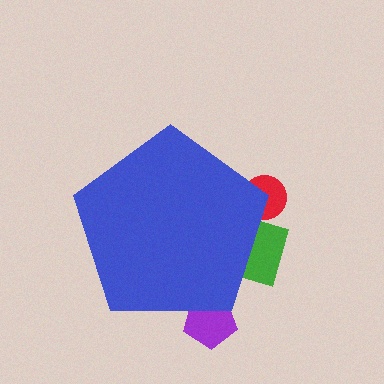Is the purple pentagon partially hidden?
Yes, the purple pentagon is partially hidden behind the blue pentagon.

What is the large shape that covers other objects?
A blue pentagon.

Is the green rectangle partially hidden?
Yes, the green rectangle is partially hidden behind the blue pentagon.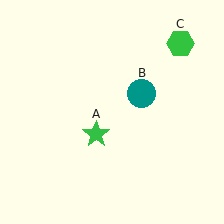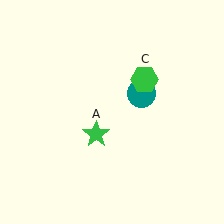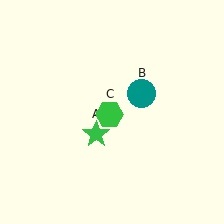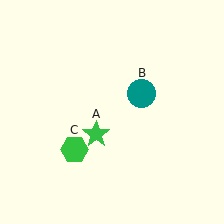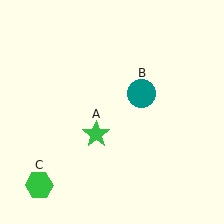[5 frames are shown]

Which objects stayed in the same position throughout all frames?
Green star (object A) and teal circle (object B) remained stationary.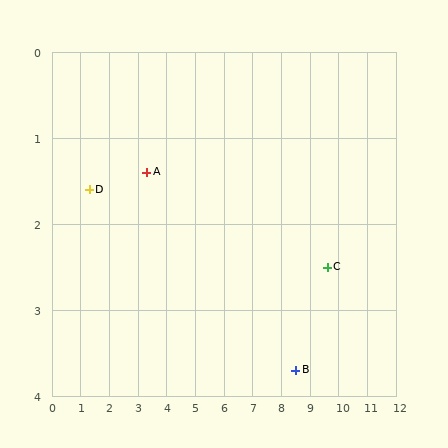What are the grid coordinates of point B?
Point B is at approximately (8.5, 3.7).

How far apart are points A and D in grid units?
Points A and D are about 2.0 grid units apart.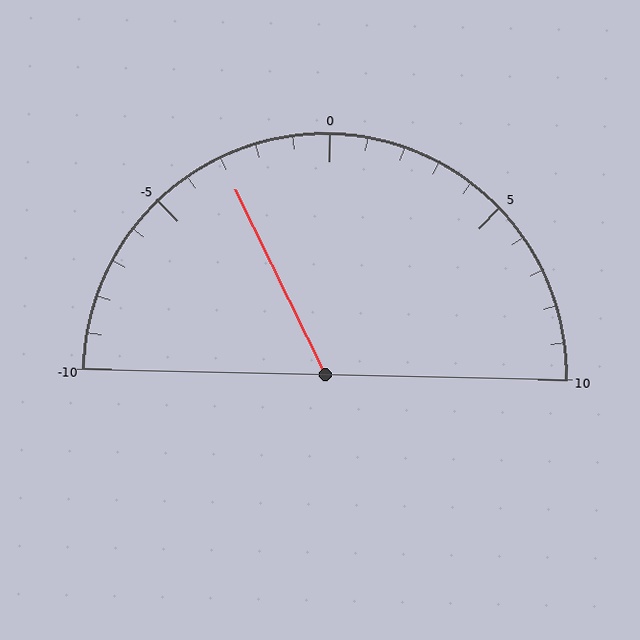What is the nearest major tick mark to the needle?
The nearest major tick mark is -5.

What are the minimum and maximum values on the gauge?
The gauge ranges from -10 to 10.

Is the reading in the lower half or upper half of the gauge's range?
The reading is in the lower half of the range (-10 to 10).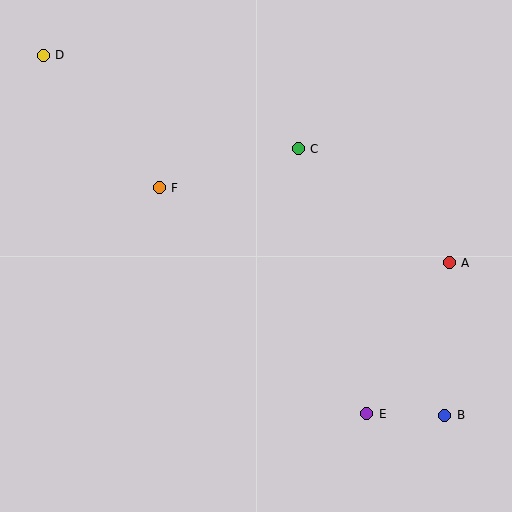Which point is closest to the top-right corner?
Point C is closest to the top-right corner.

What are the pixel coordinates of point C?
Point C is at (298, 149).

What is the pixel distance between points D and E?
The distance between D and E is 483 pixels.